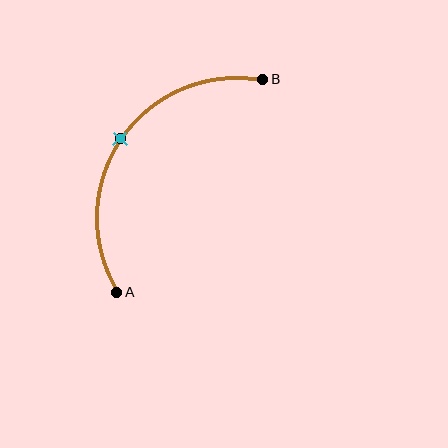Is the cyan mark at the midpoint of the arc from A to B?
Yes. The cyan mark lies on the arc at equal arc-length from both A and B — it is the arc midpoint.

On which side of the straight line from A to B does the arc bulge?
The arc bulges above and to the left of the straight line connecting A and B.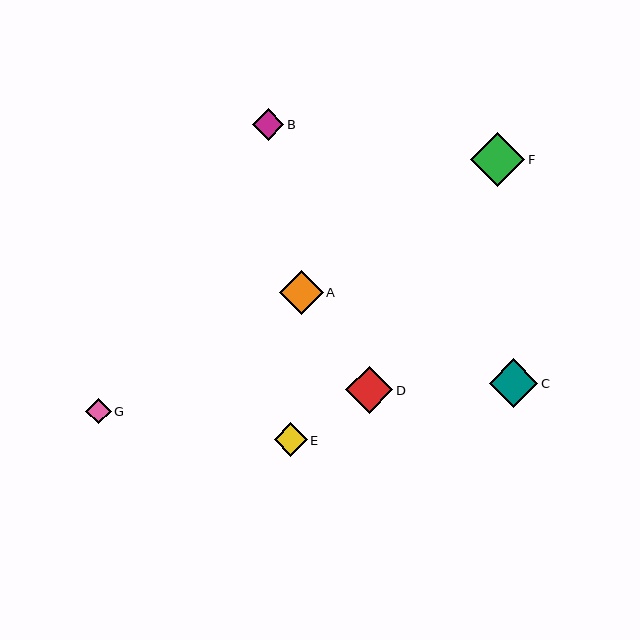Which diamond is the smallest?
Diamond G is the smallest with a size of approximately 25 pixels.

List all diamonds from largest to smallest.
From largest to smallest: F, C, D, A, E, B, G.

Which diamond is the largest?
Diamond F is the largest with a size of approximately 55 pixels.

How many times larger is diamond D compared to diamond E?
Diamond D is approximately 1.4 times the size of diamond E.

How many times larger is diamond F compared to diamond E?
Diamond F is approximately 1.6 times the size of diamond E.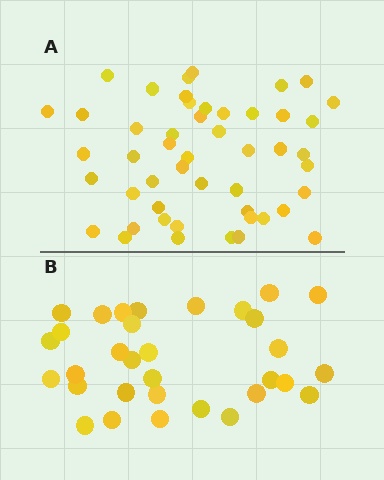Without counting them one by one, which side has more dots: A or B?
Region A (the top region) has more dots.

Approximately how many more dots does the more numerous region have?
Region A has approximately 15 more dots than region B.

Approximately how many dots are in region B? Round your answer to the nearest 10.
About 30 dots. (The exact count is 32, which rounds to 30.)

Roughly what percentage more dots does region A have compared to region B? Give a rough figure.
About 55% more.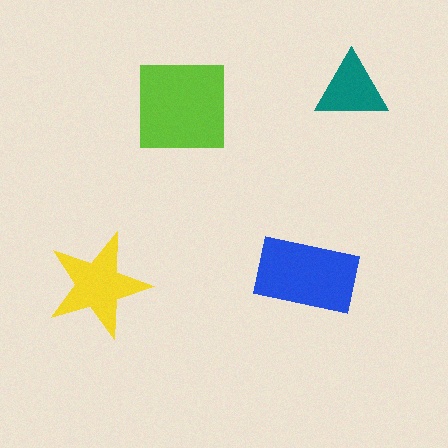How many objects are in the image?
There are 4 objects in the image.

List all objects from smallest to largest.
The teal triangle, the yellow star, the blue rectangle, the lime square.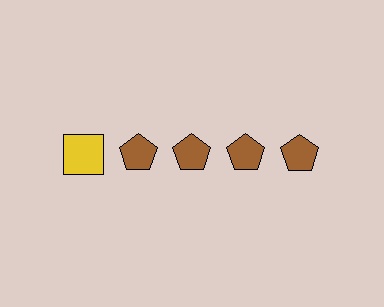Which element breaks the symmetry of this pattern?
The yellow square in the top row, leftmost column breaks the symmetry. All other shapes are brown pentagons.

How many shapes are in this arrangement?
There are 5 shapes arranged in a grid pattern.